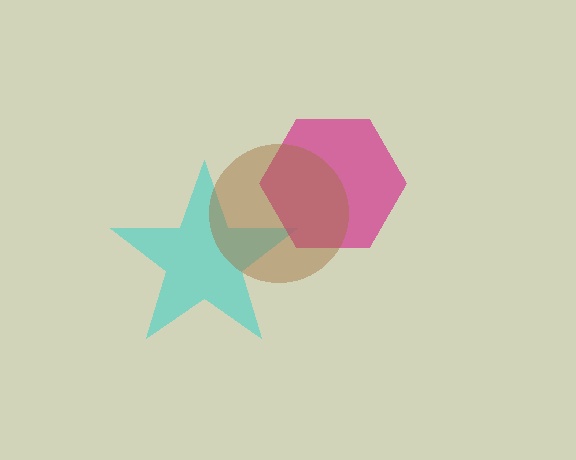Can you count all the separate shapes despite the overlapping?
Yes, there are 3 separate shapes.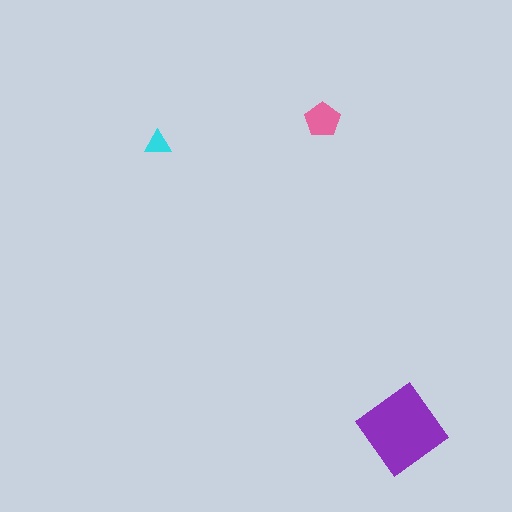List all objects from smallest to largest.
The cyan triangle, the pink pentagon, the purple diamond.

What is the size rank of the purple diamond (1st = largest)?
1st.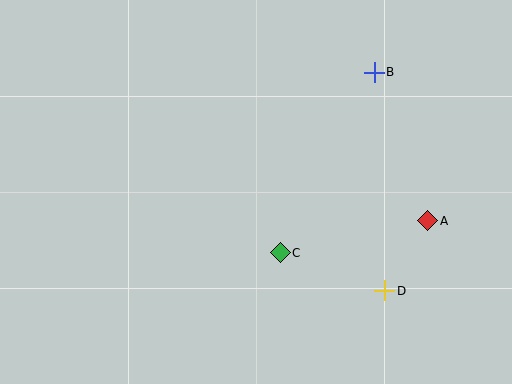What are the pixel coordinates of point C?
Point C is at (280, 253).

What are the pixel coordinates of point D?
Point D is at (385, 291).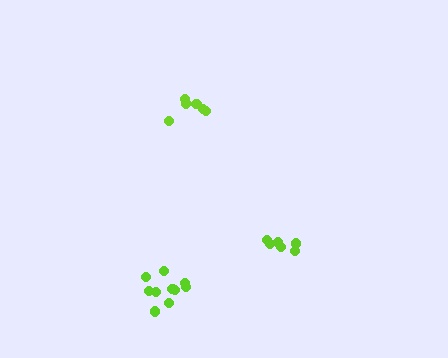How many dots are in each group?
Group 1: 7 dots, Group 2: 10 dots, Group 3: 6 dots (23 total).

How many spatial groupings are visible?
There are 3 spatial groupings.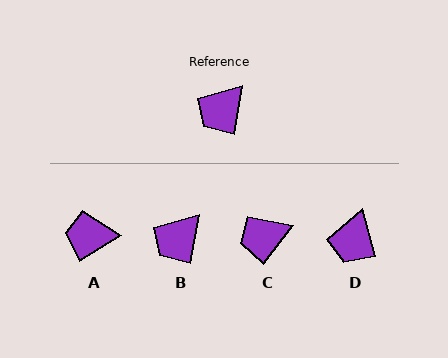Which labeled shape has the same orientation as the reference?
B.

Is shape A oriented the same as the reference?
No, it is off by about 50 degrees.